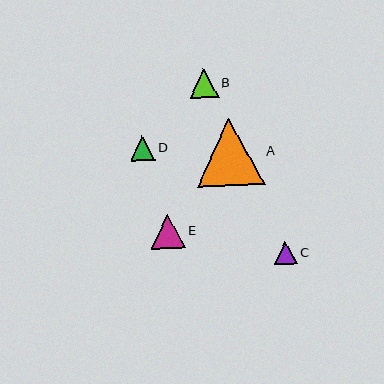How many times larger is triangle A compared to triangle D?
Triangle A is approximately 2.7 times the size of triangle D.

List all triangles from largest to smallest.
From largest to smallest: A, E, B, D, C.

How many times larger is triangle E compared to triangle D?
Triangle E is approximately 1.4 times the size of triangle D.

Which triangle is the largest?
Triangle A is the largest with a size of approximately 67 pixels.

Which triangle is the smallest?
Triangle C is the smallest with a size of approximately 23 pixels.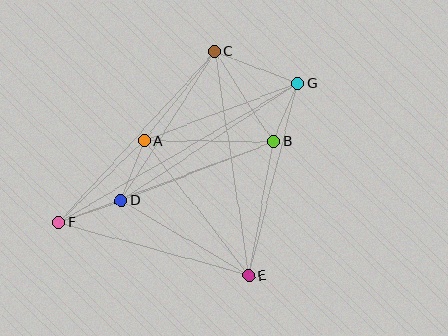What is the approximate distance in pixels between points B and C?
The distance between B and C is approximately 108 pixels.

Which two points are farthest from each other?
Points F and G are farthest from each other.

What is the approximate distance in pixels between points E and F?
The distance between E and F is approximately 197 pixels.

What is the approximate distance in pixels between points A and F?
The distance between A and F is approximately 118 pixels.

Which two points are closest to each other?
Points B and G are closest to each other.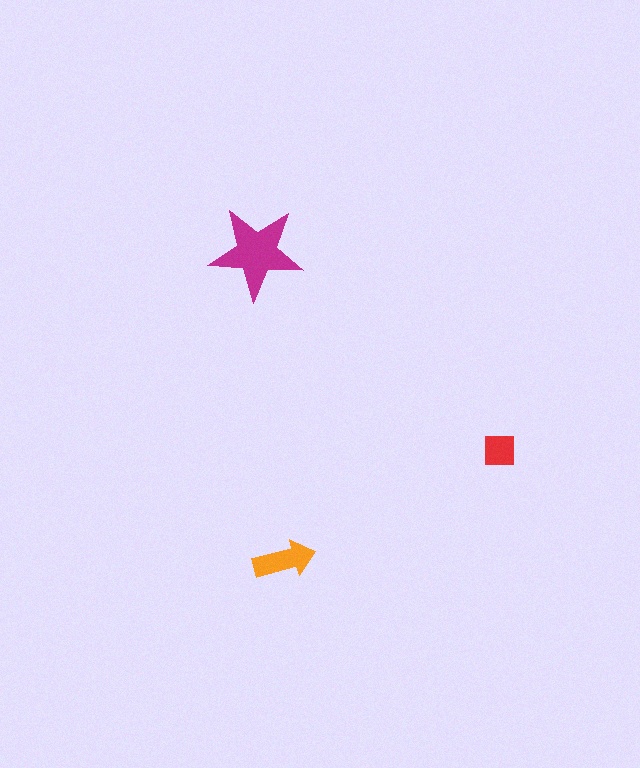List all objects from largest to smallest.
The magenta star, the orange arrow, the red square.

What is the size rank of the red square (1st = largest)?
3rd.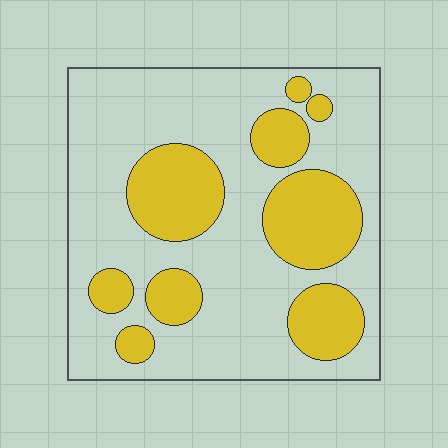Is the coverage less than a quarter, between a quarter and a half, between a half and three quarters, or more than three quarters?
Between a quarter and a half.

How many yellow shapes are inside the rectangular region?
9.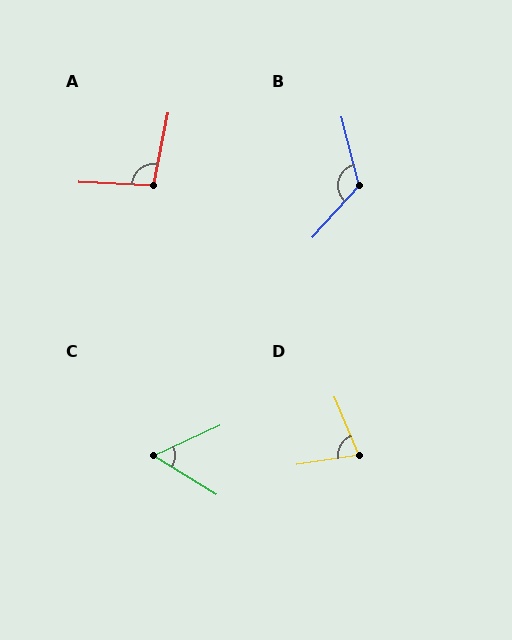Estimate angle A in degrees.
Approximately 99 degrees.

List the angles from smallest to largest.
C (57°), D (75°), A (99°), B (123°).